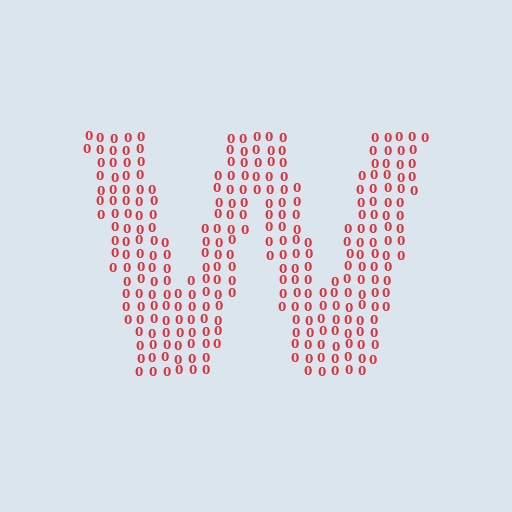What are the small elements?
The small elements are digit 0's.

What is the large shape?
The large shape is the letter W.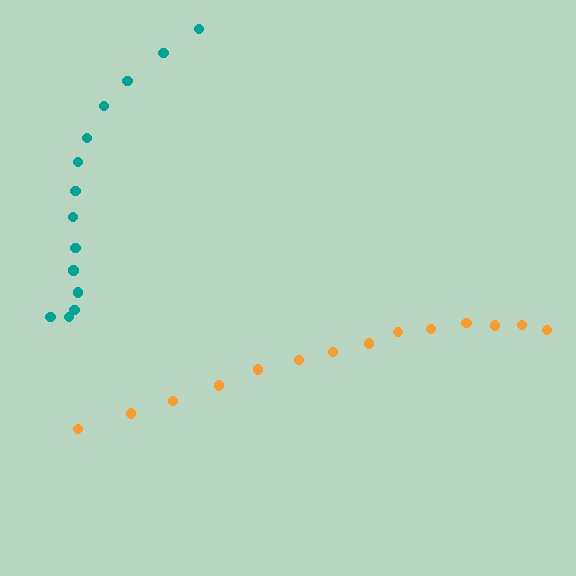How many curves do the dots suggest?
There are 2 distinct paths.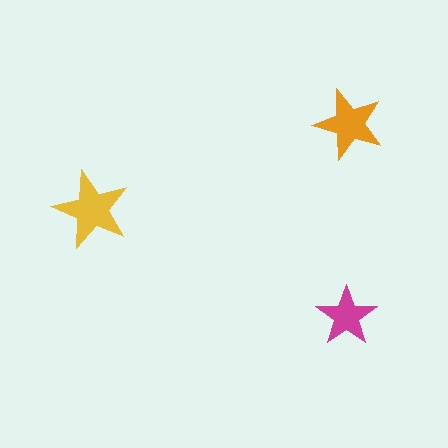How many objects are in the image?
There are 3 objects in the image.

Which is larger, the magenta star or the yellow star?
The yellow one.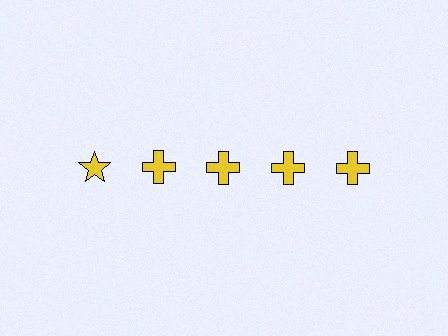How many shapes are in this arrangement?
There are 5 shapes arranged in a grid pattern.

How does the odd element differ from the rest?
It has a different shape: star instead of cross.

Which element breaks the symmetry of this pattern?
The yellow star in the top row, leftmost column breaks the symmetry. All other shapes are yellow crosses.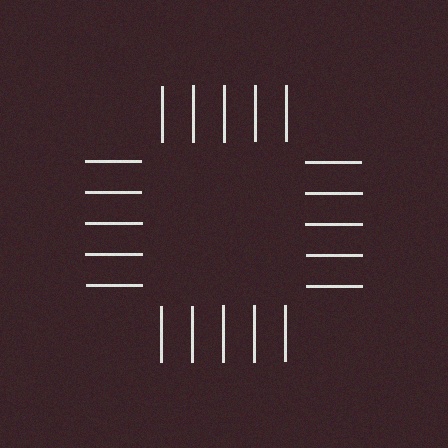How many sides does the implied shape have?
4 sides — the line-ends trace a square.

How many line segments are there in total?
20 — 5 along each of the 4 edges.